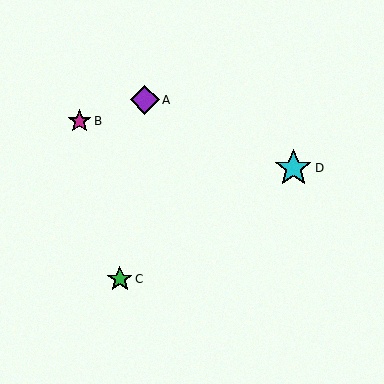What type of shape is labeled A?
Shape A is a purple diamond.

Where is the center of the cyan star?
The center of the cyan star is at (293, 168).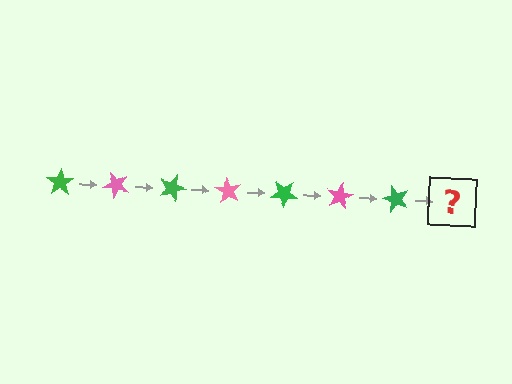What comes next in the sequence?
The next element should be a pink star, rotated 315 degrees from the start.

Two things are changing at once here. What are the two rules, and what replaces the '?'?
The two rules are that it rotates 45 degrees each step and the color cycles through green and pink. The '?' should be a pink star, rotated 315 degrees from the start.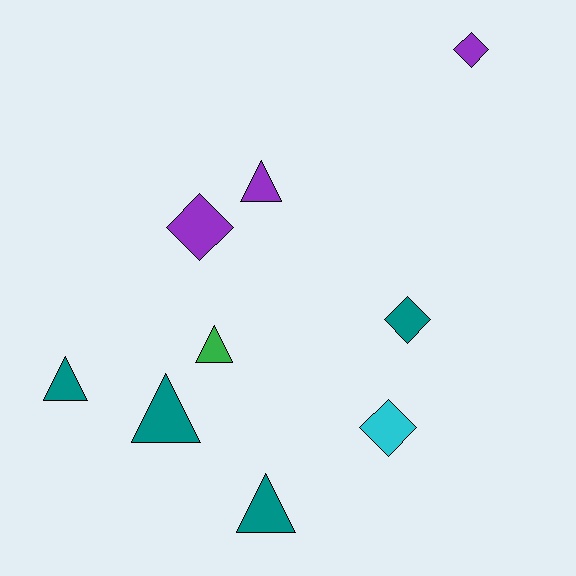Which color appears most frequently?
Teal, with 4 objects.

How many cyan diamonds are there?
There is 1 cyan diamond.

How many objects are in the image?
There are 9 objects.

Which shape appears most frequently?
Triangle, with 5 objects.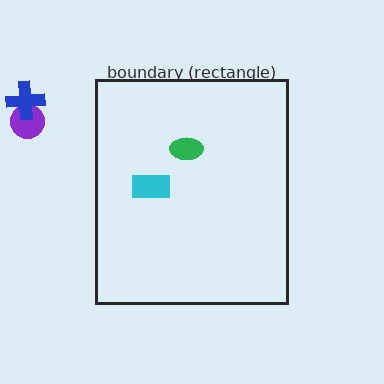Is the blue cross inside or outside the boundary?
Outside.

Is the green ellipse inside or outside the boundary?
Inside.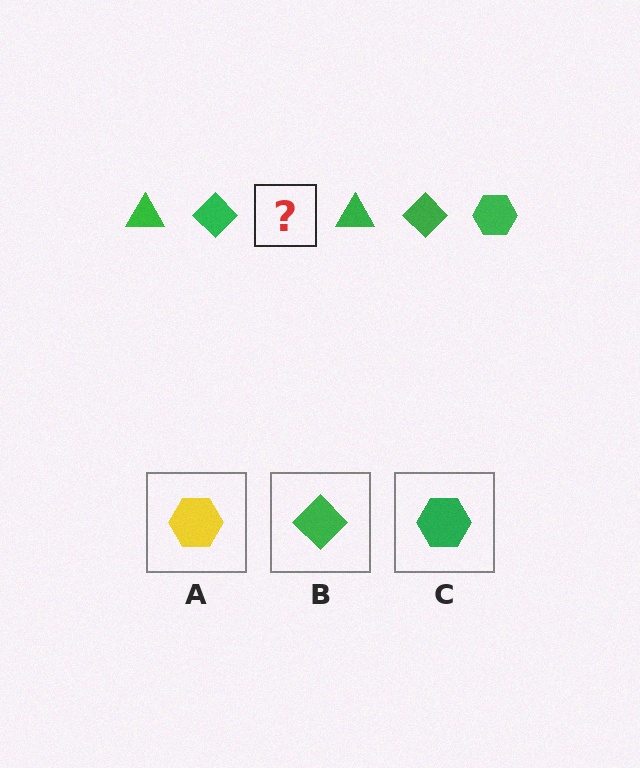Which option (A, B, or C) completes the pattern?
C.